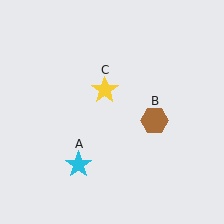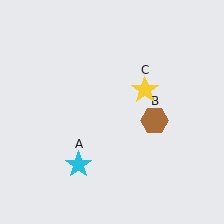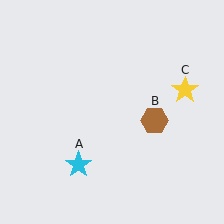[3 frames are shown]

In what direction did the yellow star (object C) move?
The yellow star (object C) moved right.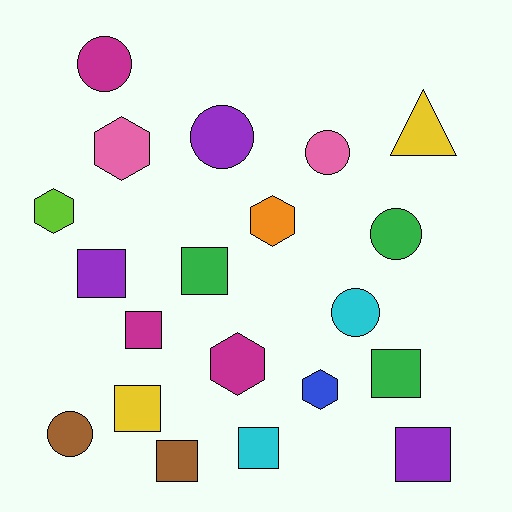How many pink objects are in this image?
There are 2 pink objects.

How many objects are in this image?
There are 20 objects.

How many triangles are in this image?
There is 1 triangle.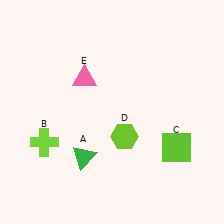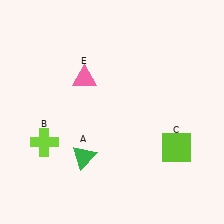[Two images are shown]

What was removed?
The lime hexagon (D) was removed in Image 2.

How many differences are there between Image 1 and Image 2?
There is 1 difference between the two images.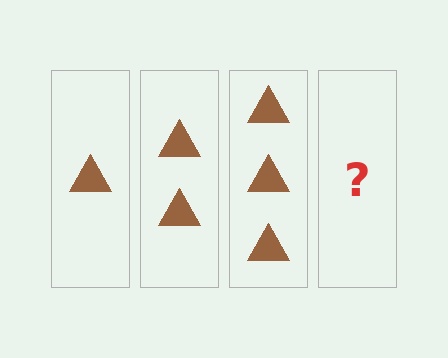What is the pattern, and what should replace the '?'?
The pattern is that each step adds one more triangle. The '?' should be 4 triangles.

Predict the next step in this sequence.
The next step is 4 triangles.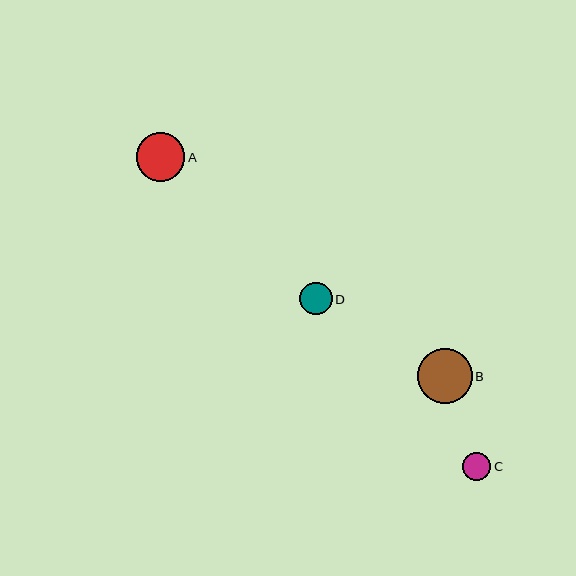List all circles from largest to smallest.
From largest to smallest: B, A, D, C.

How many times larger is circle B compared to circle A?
Circle B is approximately 1.1 times the size of circle A.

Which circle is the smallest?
Circle C is the smallest with a size of approximately 28 pixels.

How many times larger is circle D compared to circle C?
Circle D is approximately 1.2 times the size of circle C.